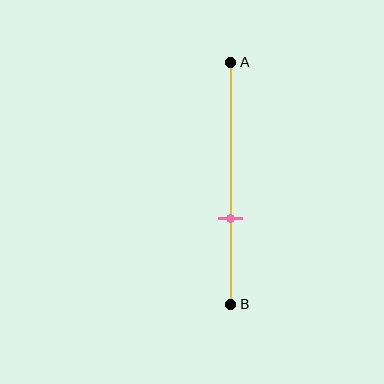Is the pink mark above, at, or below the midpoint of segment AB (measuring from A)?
The pink mark is below the midpoint of segment AB.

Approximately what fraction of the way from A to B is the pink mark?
The pink mark is approximately 65% of the way from A to B.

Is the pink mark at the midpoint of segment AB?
No, the mark is at about 65% from A, not at the 50% midpoint.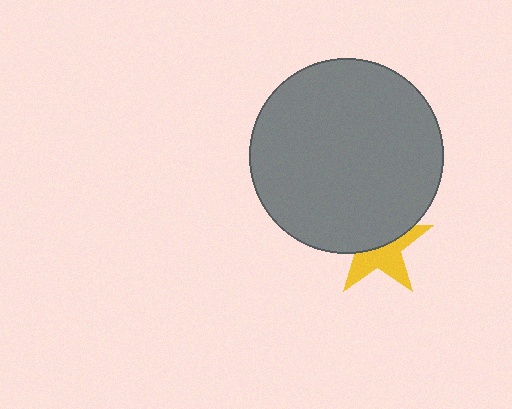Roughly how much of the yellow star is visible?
About half of it is visible (roughly 49%).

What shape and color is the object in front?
The object in front is a gray circle.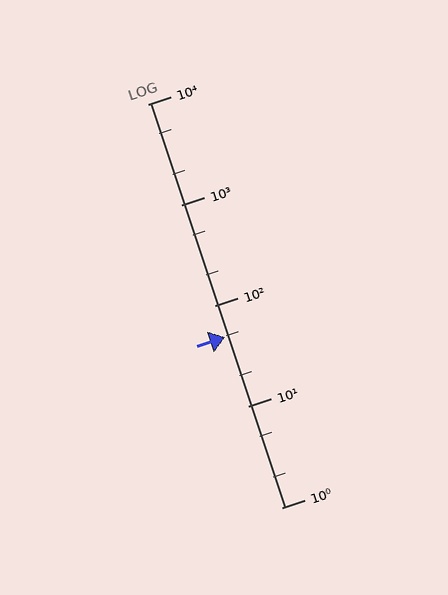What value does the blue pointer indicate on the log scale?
The pointer indicates approximately 49.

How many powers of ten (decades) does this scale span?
The scale spans 4 decades, from 1 to 10000.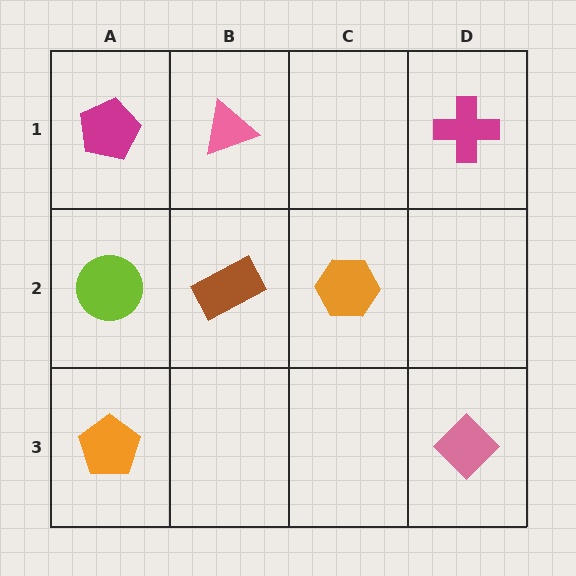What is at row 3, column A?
An orange pentagon.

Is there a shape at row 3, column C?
No, that cell is empty.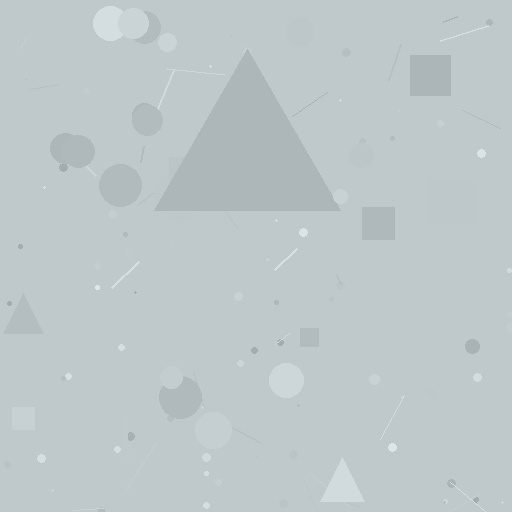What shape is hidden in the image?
A triangle is hidden in the image.